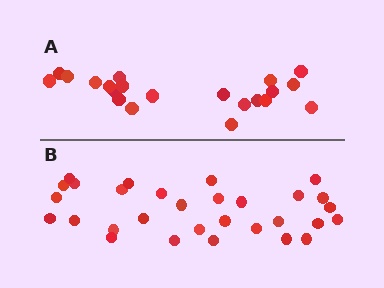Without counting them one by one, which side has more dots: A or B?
Region B (the bottom region) has more dots.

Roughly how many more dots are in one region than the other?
Region B has roughly 8 or so more dots than region A.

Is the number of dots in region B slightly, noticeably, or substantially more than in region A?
Region B has noticeably more, but not dramatically so. The ratio is roughly 1.4 to 1.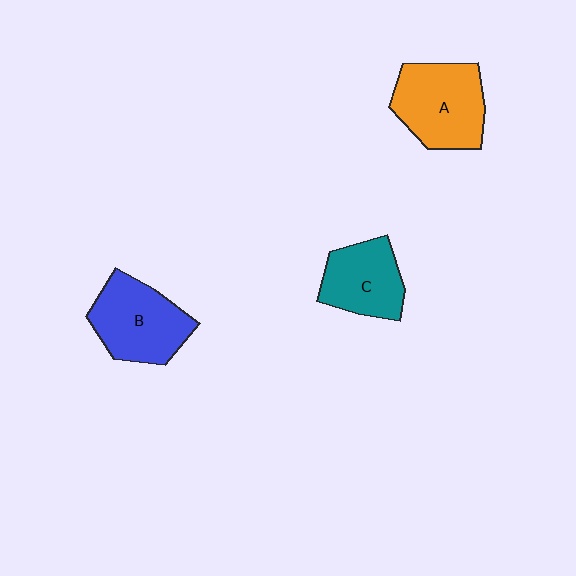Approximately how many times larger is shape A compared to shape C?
Approximately 1.3 times.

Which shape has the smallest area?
Shape C (teal).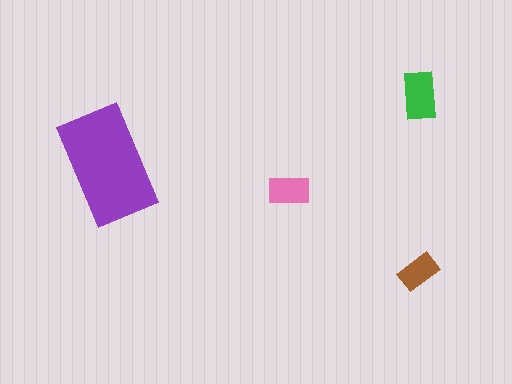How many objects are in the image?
There are 4 objects in the image.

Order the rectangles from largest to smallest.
the purple one, the green one, the pink one, the brown one.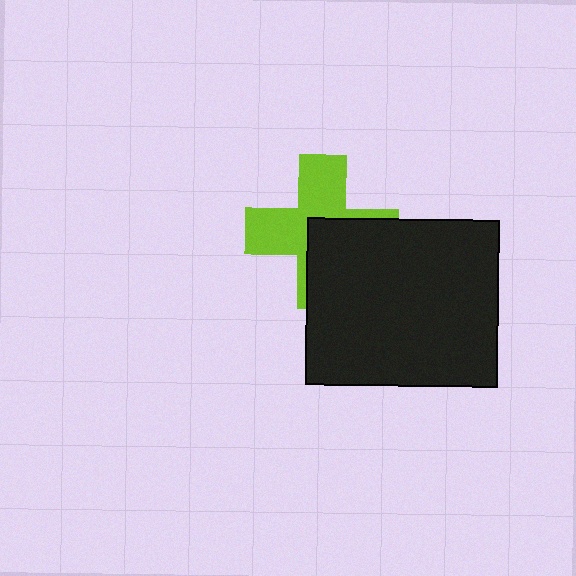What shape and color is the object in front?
The object in front is a black rectangle.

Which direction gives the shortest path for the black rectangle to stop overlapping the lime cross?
Moving toward the lower-right gives the shortest separation.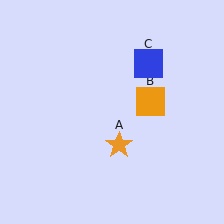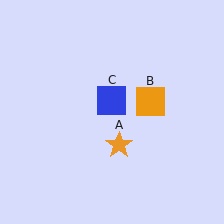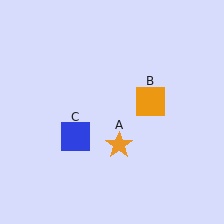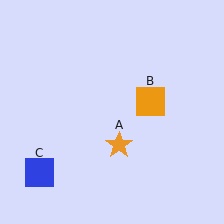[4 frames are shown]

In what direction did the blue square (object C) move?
The blue square (object C) moved down and to the left.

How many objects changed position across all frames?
1 object changed position: blue square (object C).